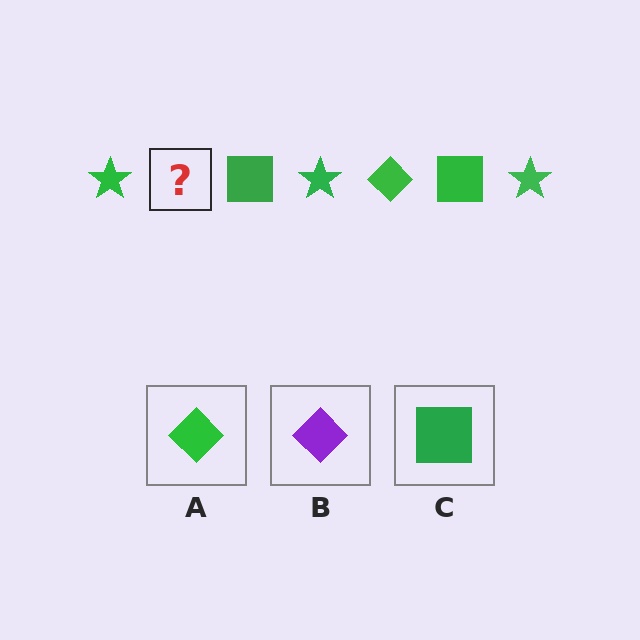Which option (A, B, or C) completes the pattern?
A.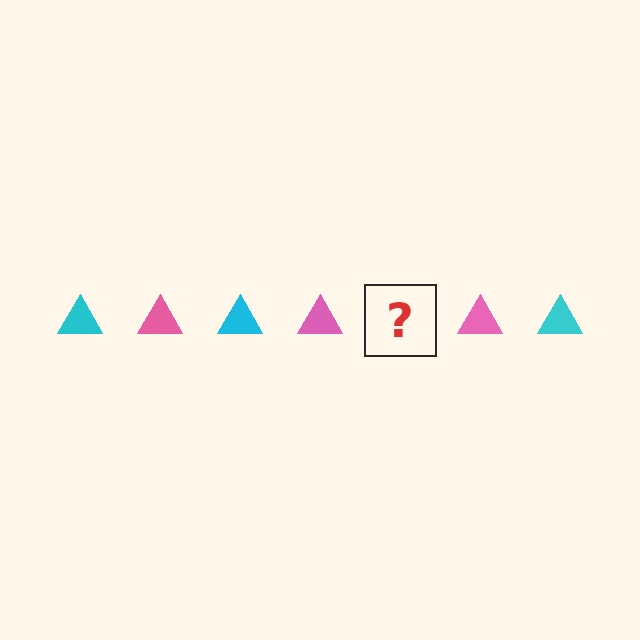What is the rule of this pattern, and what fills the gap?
The rule is that the pattern cycles through cyan, pink triangles. The gap should be filled with a cyan triangle.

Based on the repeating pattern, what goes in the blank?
The blank should be a cyan triangle.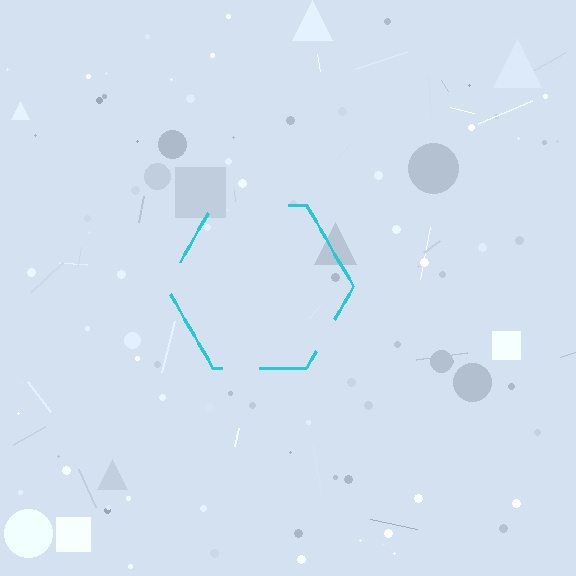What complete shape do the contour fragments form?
The contour fragments form a hexagon.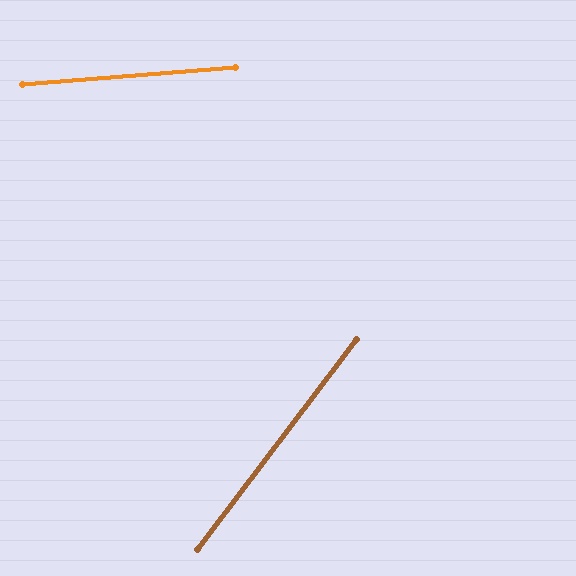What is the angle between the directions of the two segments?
Approximately 48 degrees.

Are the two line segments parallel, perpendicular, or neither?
Neither parallel nor perpendicular — they differ by about 48°.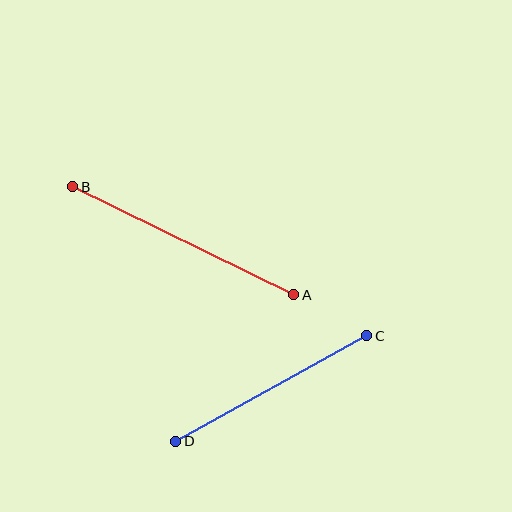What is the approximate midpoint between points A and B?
The midpoint is at approximately (183, 241) pixels.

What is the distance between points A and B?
The distance is approximately 246 pixels.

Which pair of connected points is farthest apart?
Points A and B are farthest apart.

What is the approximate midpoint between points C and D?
The midpoint is at approximately (271, 389) pixels.